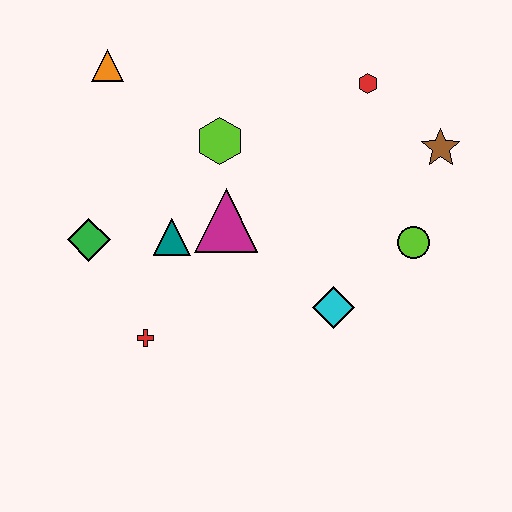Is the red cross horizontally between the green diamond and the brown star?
Yes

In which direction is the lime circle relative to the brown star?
The lime circle is below the brown star.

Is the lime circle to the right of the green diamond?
Yes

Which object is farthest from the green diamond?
The brown star is farthest from the green diamond.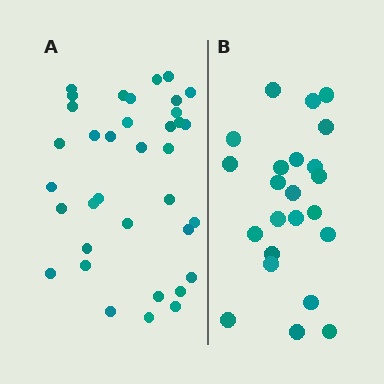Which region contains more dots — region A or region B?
Region A (the left region) has more dots.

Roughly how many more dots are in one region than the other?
Region A has approximately 15 more dots than region B.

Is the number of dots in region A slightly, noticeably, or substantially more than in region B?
Region A has substantially more. The ratio is roughly 1.6 to 1.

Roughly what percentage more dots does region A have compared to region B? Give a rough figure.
About 55% more.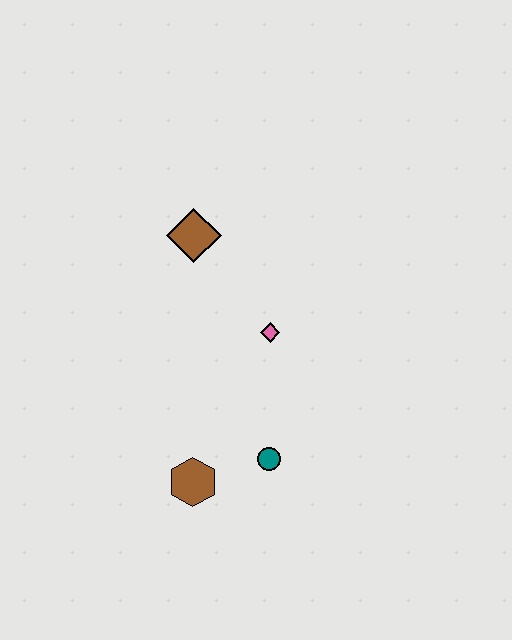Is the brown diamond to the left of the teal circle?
Yes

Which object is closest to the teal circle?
The brown hexagon is closest to the teal circle.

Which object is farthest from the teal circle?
The brown diamond is farthest from the teal circle.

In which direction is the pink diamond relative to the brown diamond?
The pink diamond is below the brown diamond.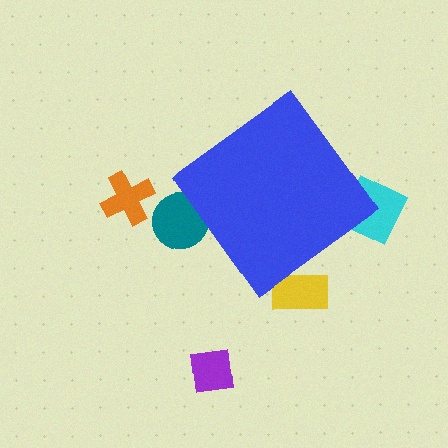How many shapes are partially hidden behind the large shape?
3 shapes are partially hidden.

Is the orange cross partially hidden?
No, the orange cross is fully visible.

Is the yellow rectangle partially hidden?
Yes, the yellow rectangle is partially hidden behind the blue diamond.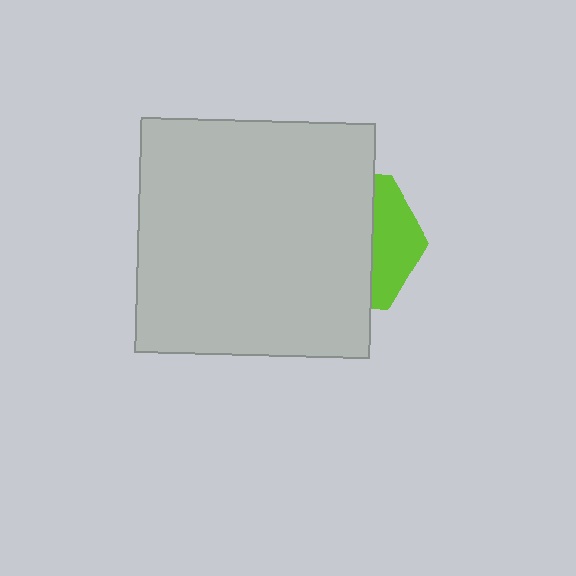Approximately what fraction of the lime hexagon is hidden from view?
Roughly 68% of the lime hexagon is hidden behind the light gray square.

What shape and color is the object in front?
The object in front is a light gray square.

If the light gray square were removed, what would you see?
You would see the complete lime hexagon.